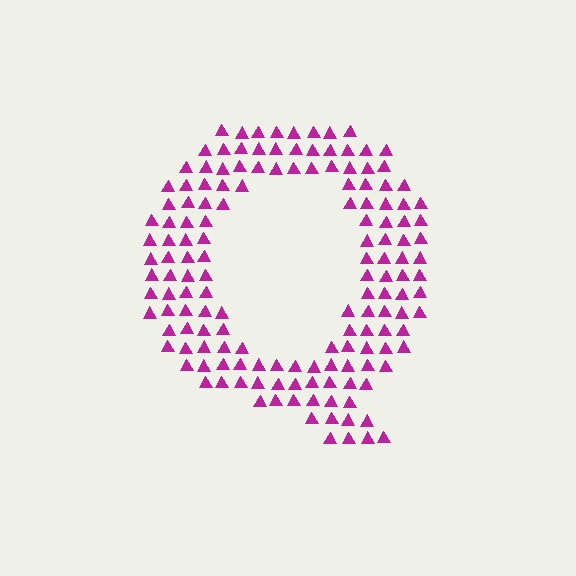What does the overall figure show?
The overall figure shows the letter Q.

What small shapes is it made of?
It is made of small triangles.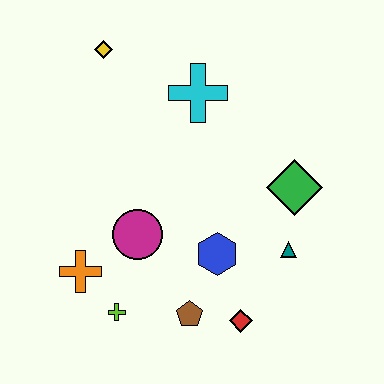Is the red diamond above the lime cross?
No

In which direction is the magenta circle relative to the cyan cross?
The magenta circle is below the cyan cross.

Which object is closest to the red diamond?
The brown pentagon is closest to the red diamond.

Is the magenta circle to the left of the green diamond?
Yes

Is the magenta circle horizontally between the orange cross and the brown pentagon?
Yes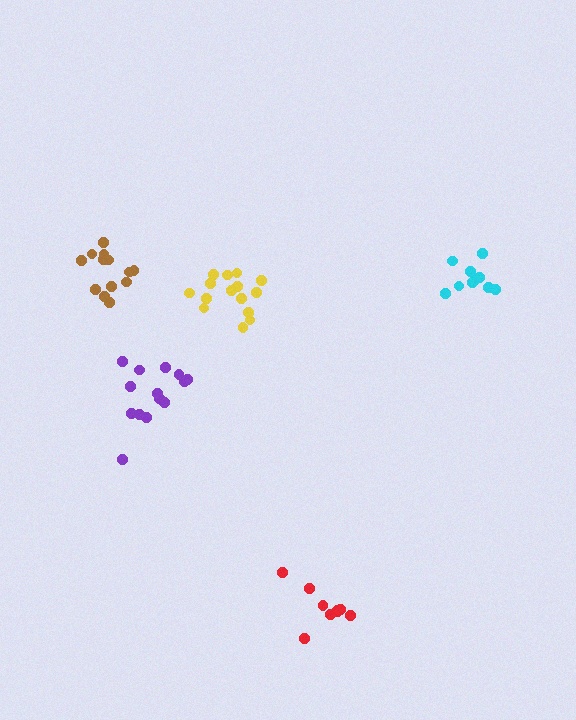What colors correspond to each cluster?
The clusters are colored: yellow, cyan, purple, red, brown.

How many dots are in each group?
Group 1: 15 dots, Group 2: 10 dots, Group 3: 14 dots, Group 4: 9 dots, Group 5: 13 dots (61 total).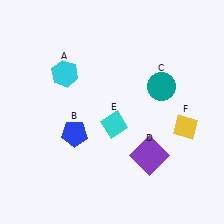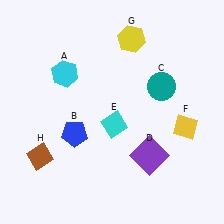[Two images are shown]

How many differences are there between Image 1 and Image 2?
There are 2 differences between the two images.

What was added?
A yellow hexagon (G), a brown diamond (H) were added in Image 2.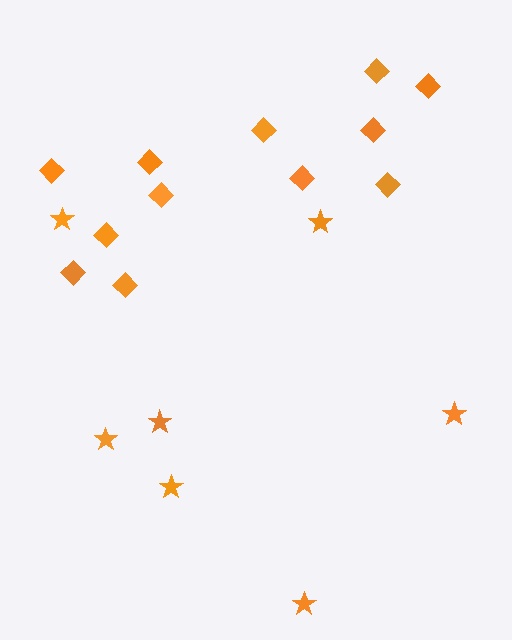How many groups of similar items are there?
There are 2 groups: one group of stars (7) and one group of diamonds (12).